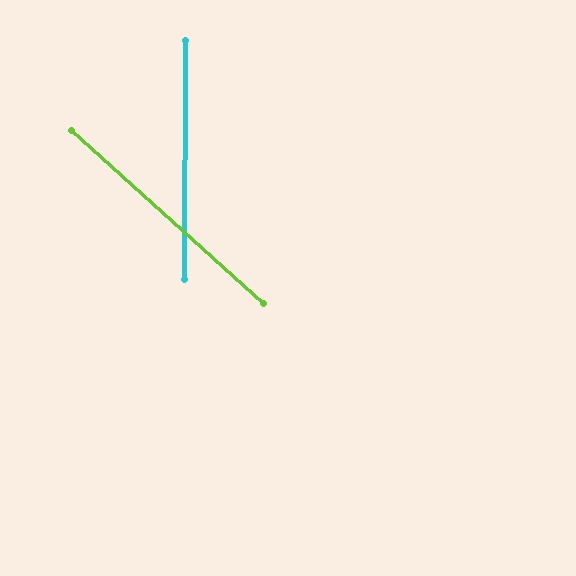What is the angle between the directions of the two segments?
Approximately 48 degrees.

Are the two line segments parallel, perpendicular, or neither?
Neither parallel nor perpendicular — they differ by about 48°.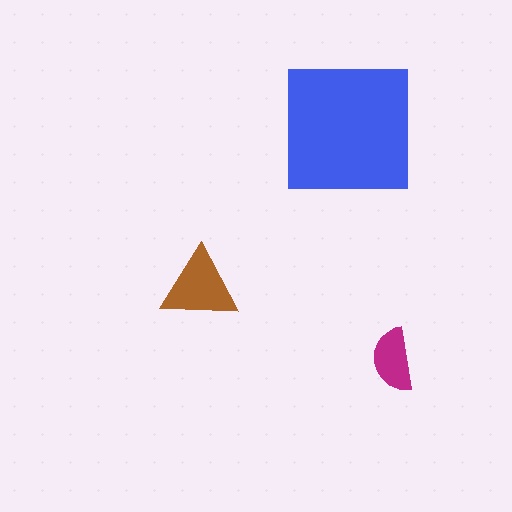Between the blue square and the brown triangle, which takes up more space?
The blue square.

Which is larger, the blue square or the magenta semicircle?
The blue square.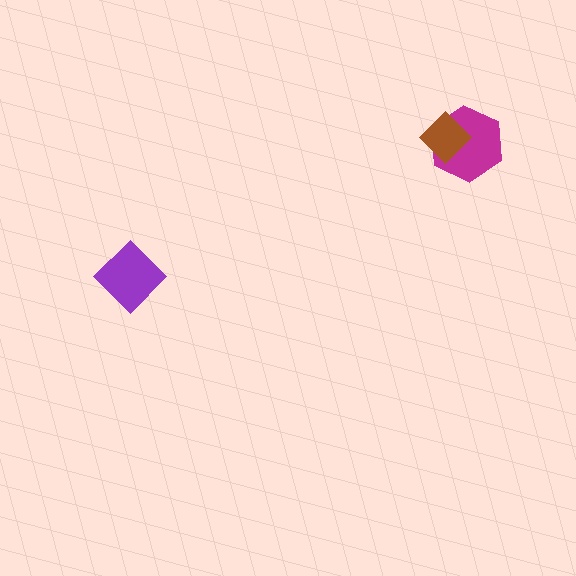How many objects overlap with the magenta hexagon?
1 object overlaps with the magenta hexagon.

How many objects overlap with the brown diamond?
1 object overlaps with the brown diamond.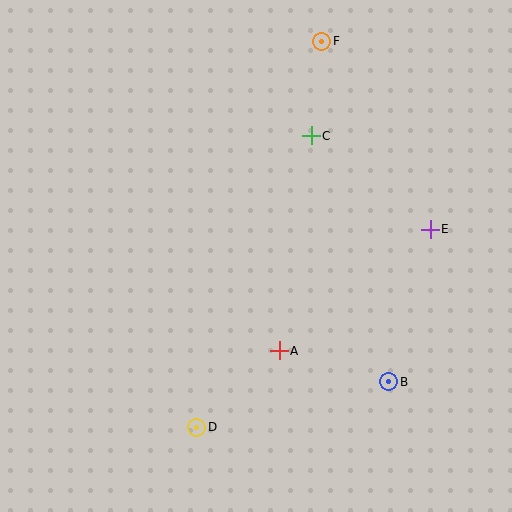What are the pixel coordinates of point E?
Point E is at (430, 229).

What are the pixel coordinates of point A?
Point A is at (279, 351).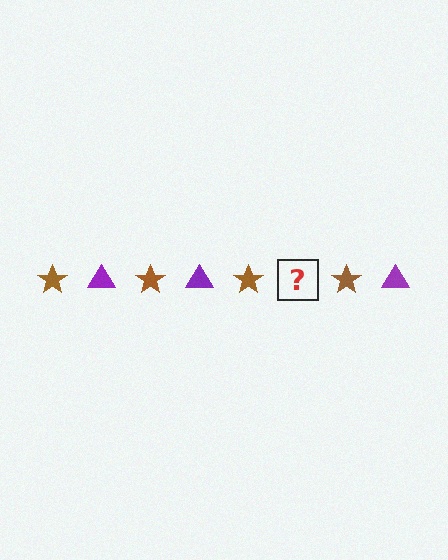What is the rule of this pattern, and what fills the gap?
The rule is that the pattern alternates between brown star and purple triangle. The gap should be filled with a purple triangle.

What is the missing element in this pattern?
The missing element is a purple triangle.